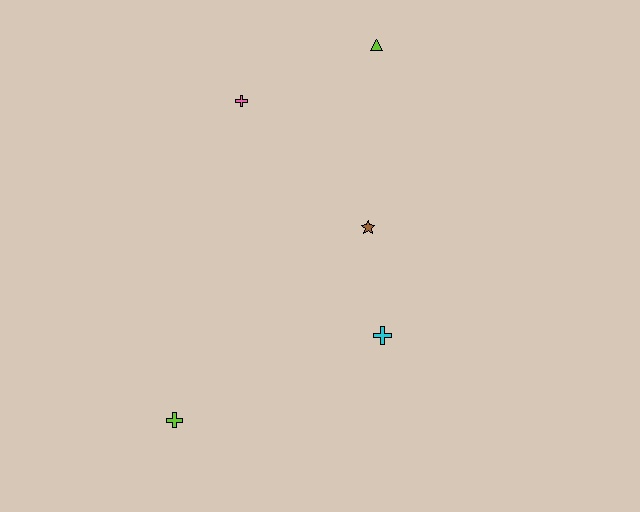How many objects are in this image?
There are 5 objects.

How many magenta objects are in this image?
There are no magenta objects.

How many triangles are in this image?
There is 1 triangle.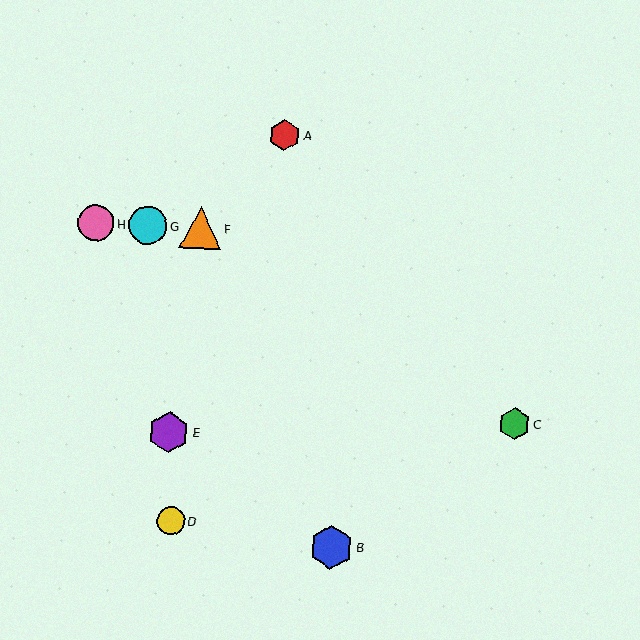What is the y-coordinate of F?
Object F is at y≈228.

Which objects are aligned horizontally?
Objects F, G, H are aligned horizontally.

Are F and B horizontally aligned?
No, F is at y≈228 and B is at y≈547.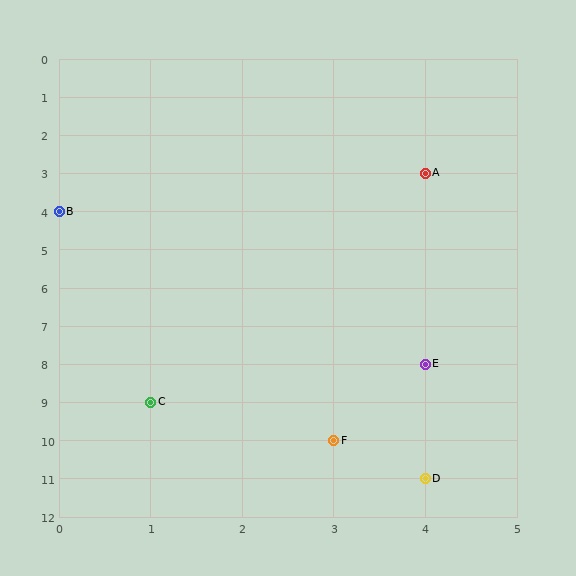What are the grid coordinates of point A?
Point A is at grid coordinates (4, 3).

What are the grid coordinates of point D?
Point D is at grid coordinates (4, 11).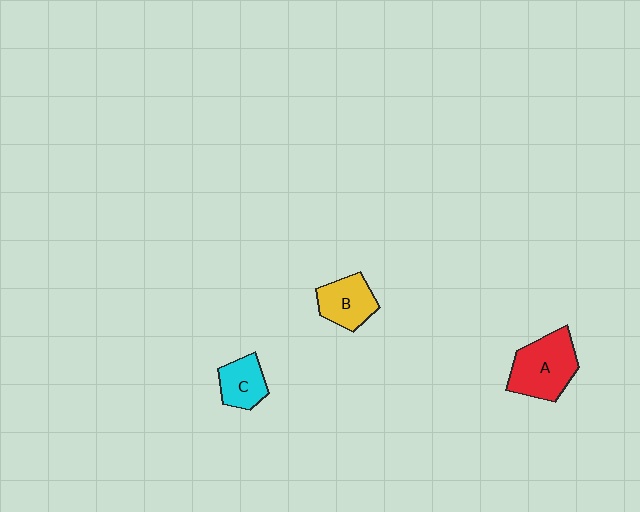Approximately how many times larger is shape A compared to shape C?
Approximately 1.7 times.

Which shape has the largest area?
Shape A (red).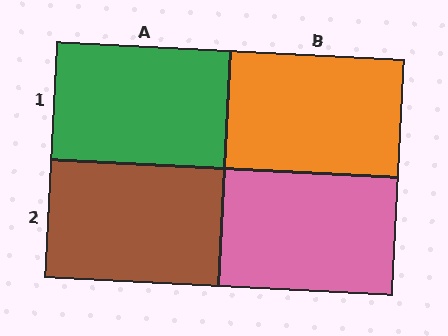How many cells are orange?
1 cell is orange.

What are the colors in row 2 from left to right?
Brown, pink.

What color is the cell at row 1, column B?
Orange.